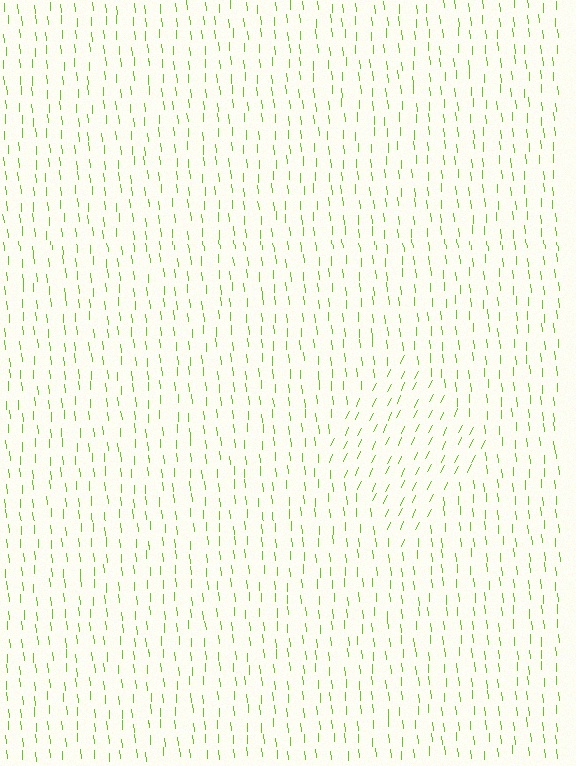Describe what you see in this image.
The image is filled with small lime line segments. A diamond region in the image has lines oriented differently from the surrounding lines, creating a visible texture boundary.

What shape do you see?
I see a diamond.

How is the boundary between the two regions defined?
The boundary is defined purely by a change in line orientation (approximately 31 degrees difference). All lines are the same color and thickness.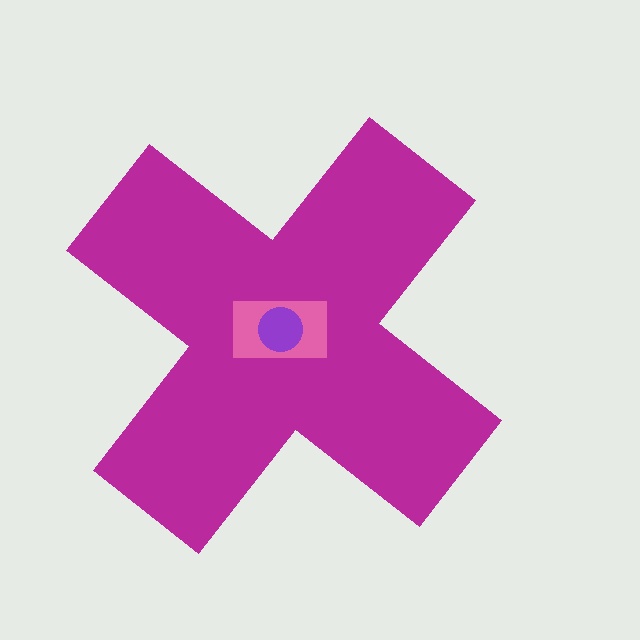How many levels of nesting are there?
3.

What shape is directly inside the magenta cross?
The pink rectangle.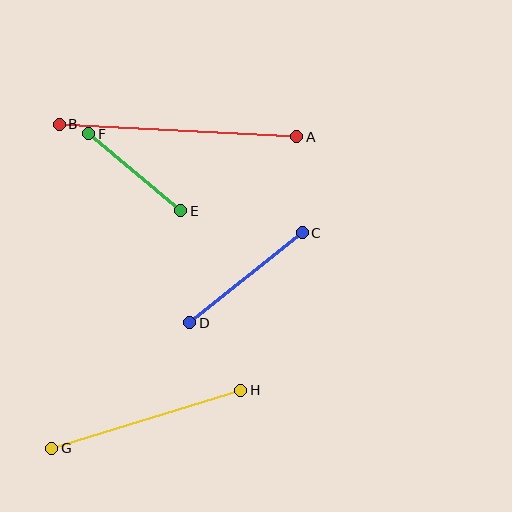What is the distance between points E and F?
The distance is approximately 120 pixels.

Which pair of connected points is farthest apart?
Points A and B are farthest apart.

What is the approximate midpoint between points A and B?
The midpoint is at approximately (178, 130) pixels.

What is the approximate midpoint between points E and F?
The midpoint is at approximately (135, 172) pixels.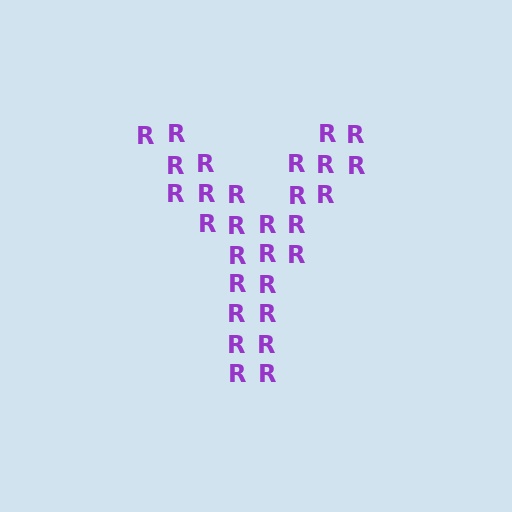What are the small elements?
The small elements are letter R's.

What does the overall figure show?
The overall figure shows the letter Y.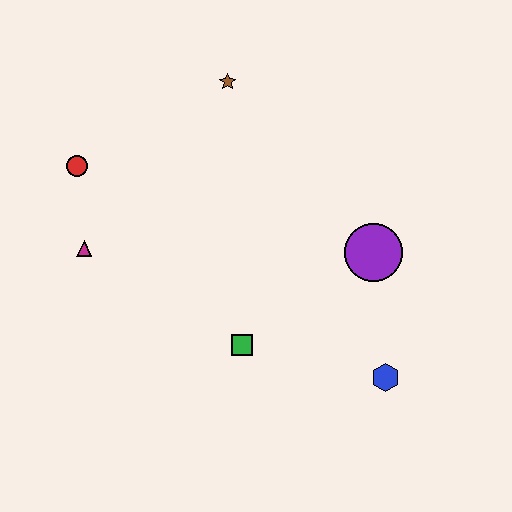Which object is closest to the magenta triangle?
The red circle is closest to the magenta triangle.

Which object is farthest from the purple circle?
The red circle is farthest from the purple circle.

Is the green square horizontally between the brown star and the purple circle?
Yes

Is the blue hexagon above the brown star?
No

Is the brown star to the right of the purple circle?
No